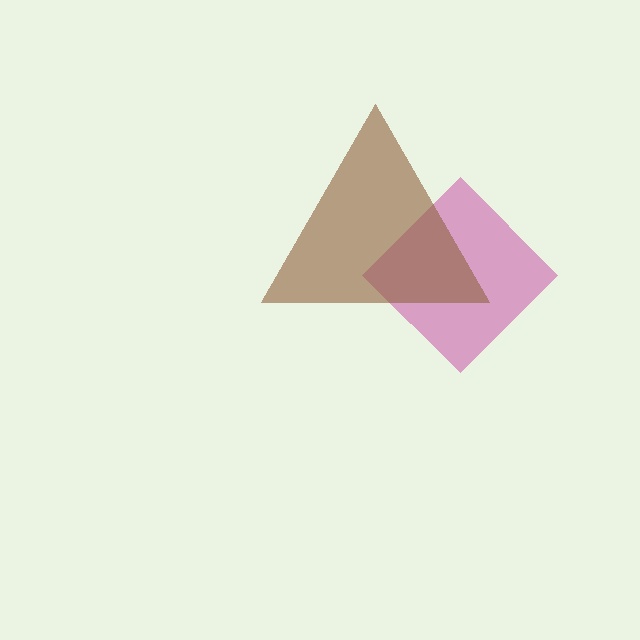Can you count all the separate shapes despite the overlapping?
Yes, there are 2 separate shapes.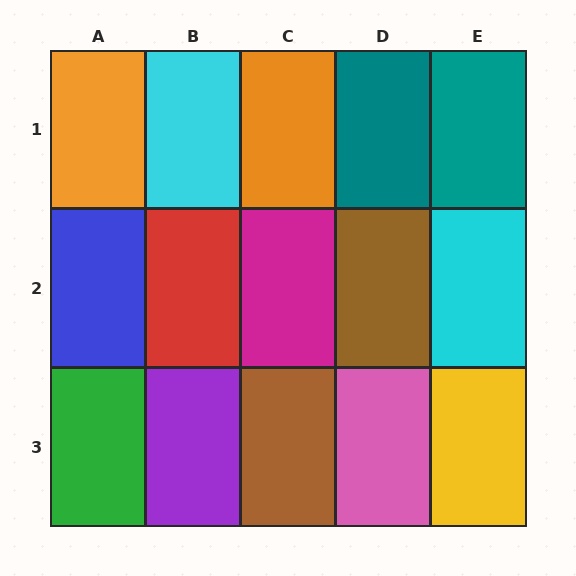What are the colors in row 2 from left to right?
Blue, red, magenta, brown, cyan.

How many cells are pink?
1 cell is pink.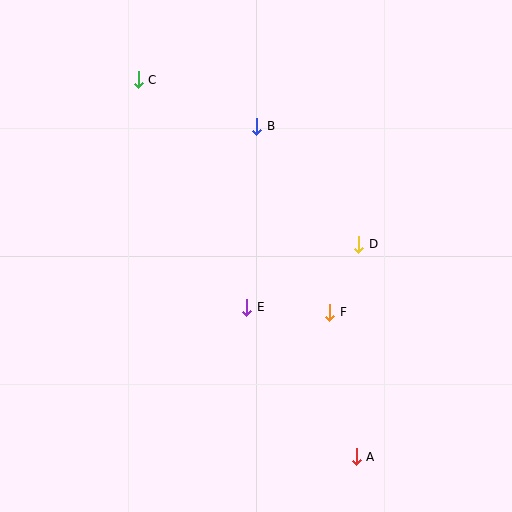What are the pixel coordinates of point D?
Point D is at (359, 244).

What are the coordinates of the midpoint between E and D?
The midpoint between E and D is at (303, 276).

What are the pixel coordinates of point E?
Point E is at (247, 307).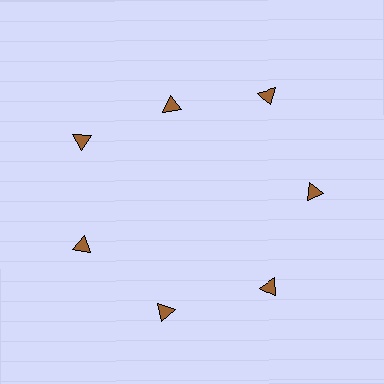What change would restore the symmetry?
The symmetry would be restored by moving it outward, back onto the ring so that all 7 triangles sit at equal angles and equal distance from the center.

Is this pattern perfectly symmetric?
No. The 7 brown triangles are arranged in a ring, but one element near the 12 o'clock position is pulled inward toward the center, breaking the 7-fold rotational symmetry.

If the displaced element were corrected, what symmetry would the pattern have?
It would have 7-fold rotational symmetry — the pattern would map onto itself every 51 degrees.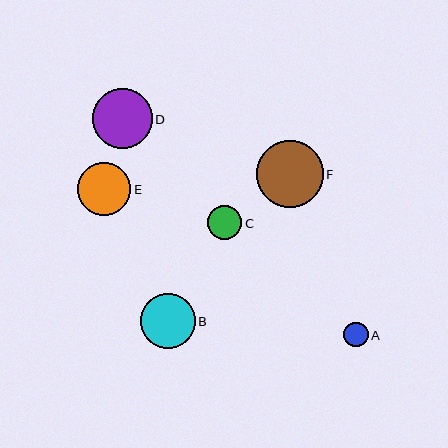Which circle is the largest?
Circle F is the largest with a size of approximately 66 pixels.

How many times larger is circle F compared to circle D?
Circle F is approximately 1.1 times the size of circle D.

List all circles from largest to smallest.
From largest to smallest: F, D, B, E, C, A.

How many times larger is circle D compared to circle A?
Circle D is approximately 2.5 times the size of circle A.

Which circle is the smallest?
Circle A is the smallest with a size of approximately 24 pixels.